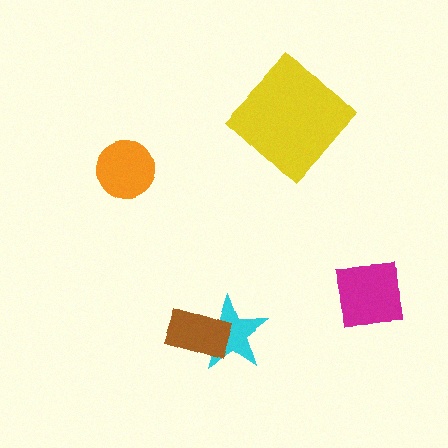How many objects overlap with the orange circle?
0 objects overlap with the orange circle.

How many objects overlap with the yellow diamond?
0 objects overlap with the yellow diamond.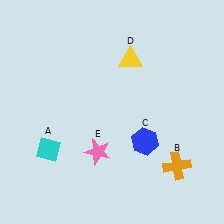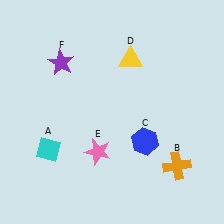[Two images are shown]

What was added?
A purple star (F) was added in Image 2.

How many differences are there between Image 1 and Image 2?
There is 1 difference between the two images.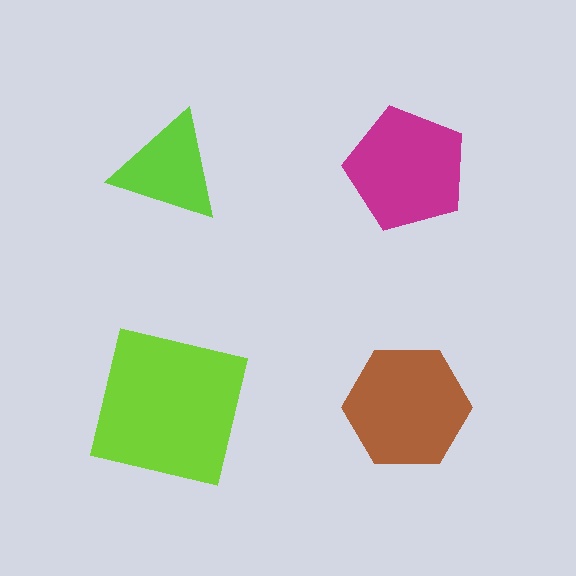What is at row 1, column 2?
A magenta pentagon.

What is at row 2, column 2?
A brown hexagon.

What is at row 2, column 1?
A lime square.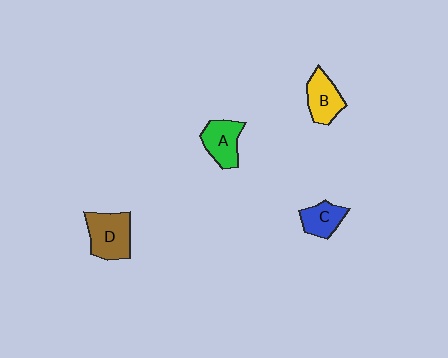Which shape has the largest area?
Shape D (brown).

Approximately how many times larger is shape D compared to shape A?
Approximately 1.3 times.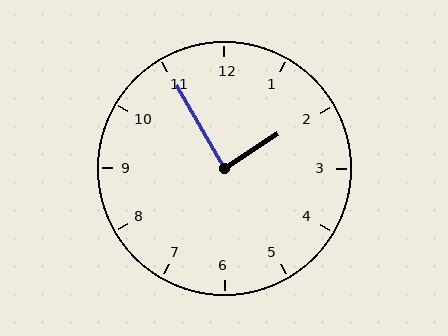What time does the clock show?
1:55.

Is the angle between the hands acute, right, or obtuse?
It is right.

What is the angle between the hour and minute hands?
Approximately 88 degrees.